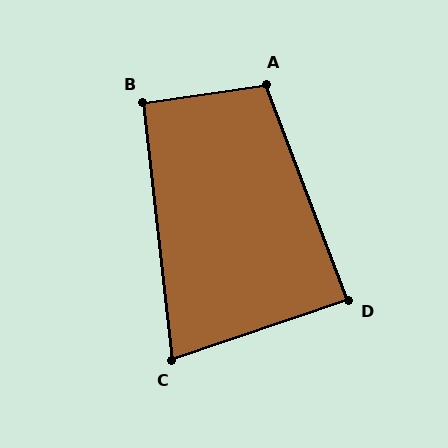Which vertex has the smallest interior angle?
C, at approximately 78 degrees.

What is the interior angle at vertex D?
Approximately 88 degrees (approximately right).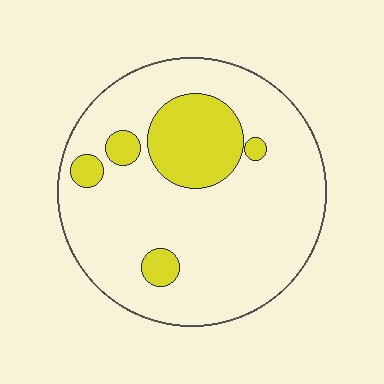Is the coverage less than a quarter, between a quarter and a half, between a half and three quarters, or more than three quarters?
Less than a quarter.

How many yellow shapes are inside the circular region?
5.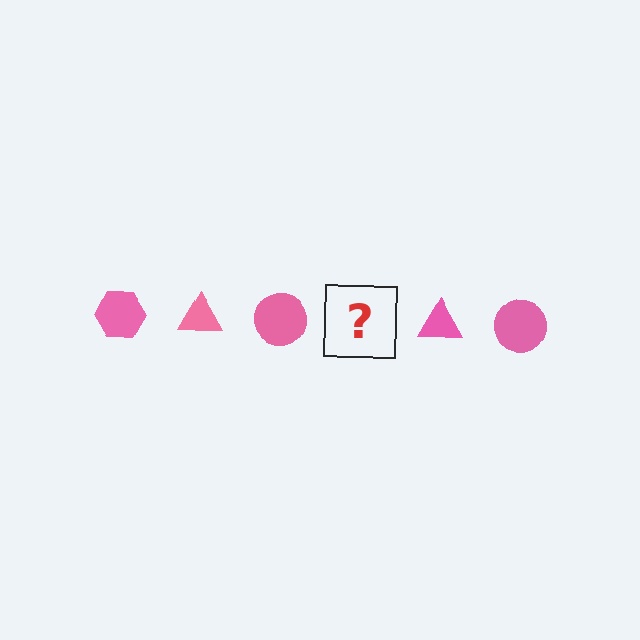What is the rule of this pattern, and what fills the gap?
The rule is that the pattern cycles through hexagon, triangle, circle shapes in pink. The gap should be filled with a pink hexagon.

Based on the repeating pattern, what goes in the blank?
The blank should be a pink hexagon.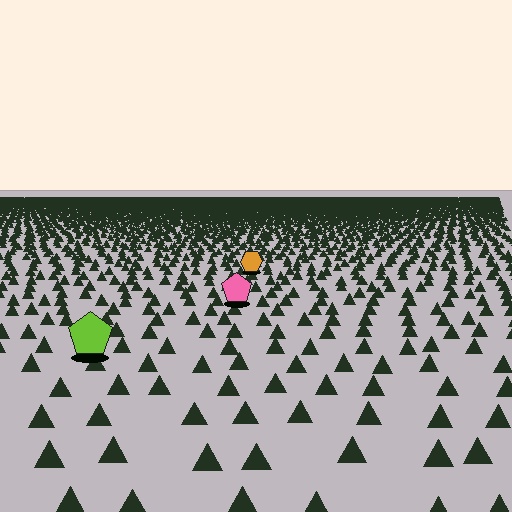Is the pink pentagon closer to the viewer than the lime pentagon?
No. The lime pentagon is closer — you can tell from the texture gradient: the ground texture is coarser near it.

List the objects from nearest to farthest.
From nearest to farthest: the lime pentagon, the pink pentagon, the orange hexagon.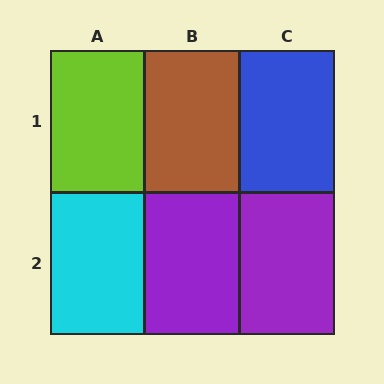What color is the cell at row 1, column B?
Brown.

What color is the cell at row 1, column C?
Blue.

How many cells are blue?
1 cell is blue.